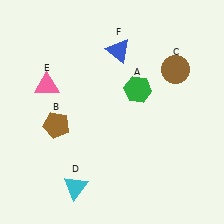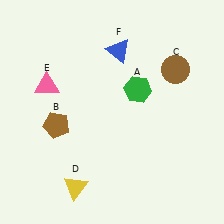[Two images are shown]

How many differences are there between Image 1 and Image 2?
There is 1 difference between the two images.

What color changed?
The triangle (D) changed from cyan in Image 1 to yellow in Image 2.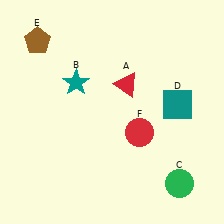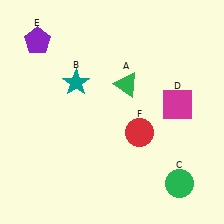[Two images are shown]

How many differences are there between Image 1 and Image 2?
There are 3 differences between the two images.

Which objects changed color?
A changed from red to green. D changed from teal to magenta. E changed from brown to purple.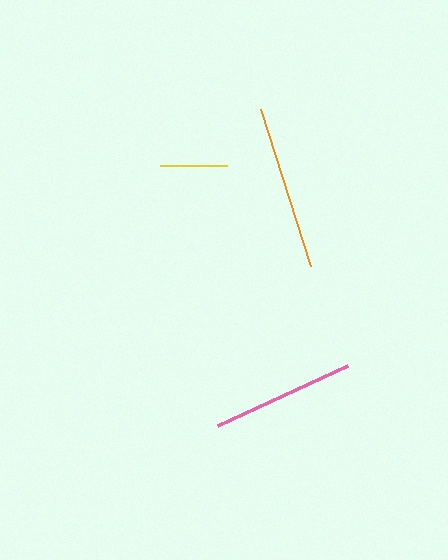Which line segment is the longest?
The orange line is the longest at approximately 165 pixels.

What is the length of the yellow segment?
The yellow segment is approximately 68 pixels long.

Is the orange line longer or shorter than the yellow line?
The orange line is longer than the yellow line.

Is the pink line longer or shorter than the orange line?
The orange line is longer than the pink line.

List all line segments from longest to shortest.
From longest to shortest: orange, pink, yellow.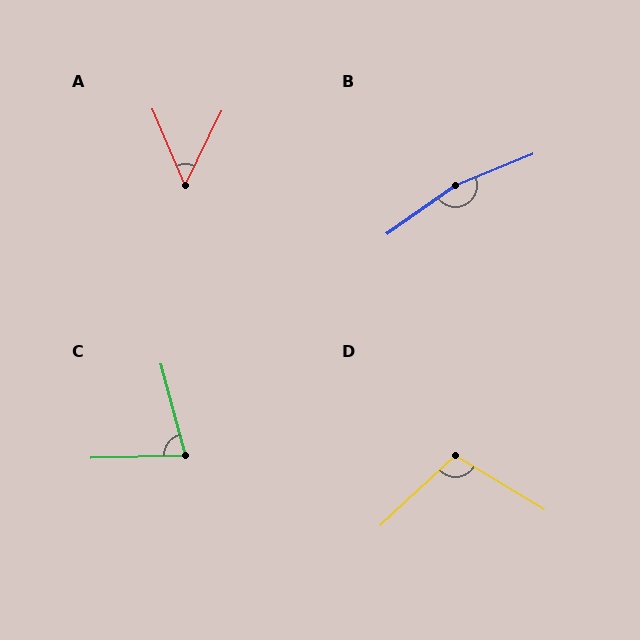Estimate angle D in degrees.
Approximately 106 degrees.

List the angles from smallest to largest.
A (49°), C (77°), D (106°), B (167°).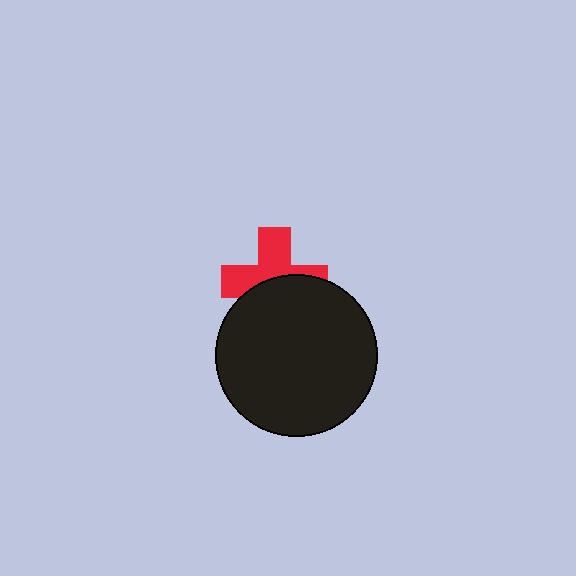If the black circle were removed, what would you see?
You would see the complete red cross.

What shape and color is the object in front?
The object in front is a black circle.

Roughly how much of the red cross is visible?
About half of it is visible (roughly 52%).